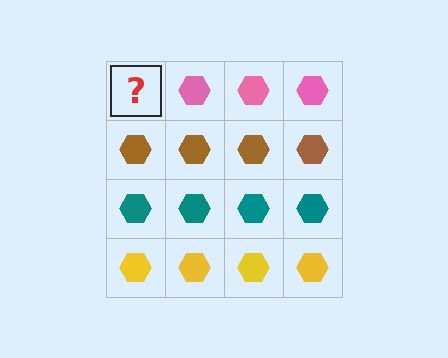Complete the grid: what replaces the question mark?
The question mark should be replaced with a pink hexagon.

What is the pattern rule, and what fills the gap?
The rule is that each row has a consistent color. The gap should be filled with a pink hexagon.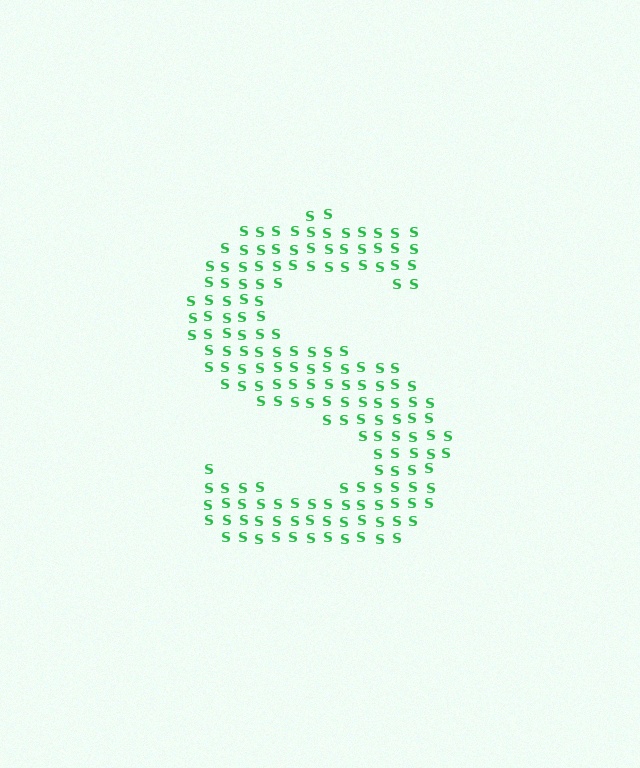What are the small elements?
The small elements are letter S's.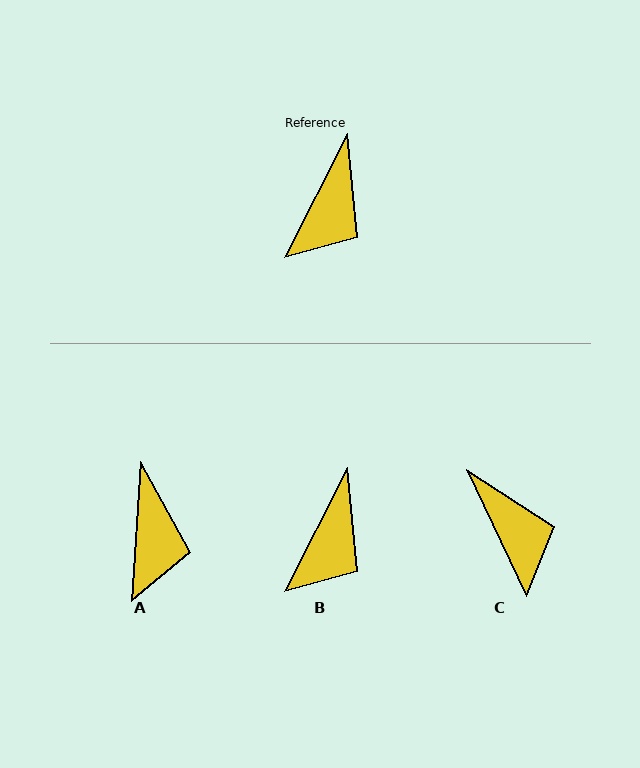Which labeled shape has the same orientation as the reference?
B.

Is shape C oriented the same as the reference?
No, it is off by about 52 degrees.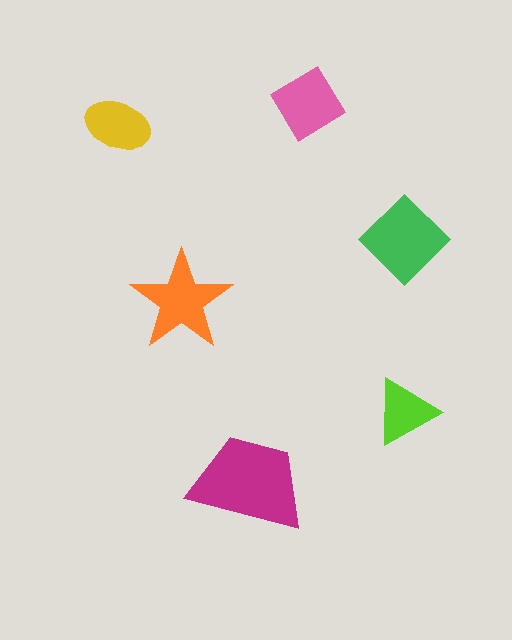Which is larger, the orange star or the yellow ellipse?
The orange star.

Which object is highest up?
The pink diamond is topmost.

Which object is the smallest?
The lime triangle.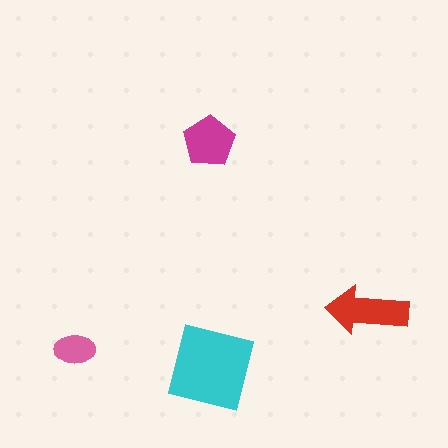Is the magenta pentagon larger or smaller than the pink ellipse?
Larger.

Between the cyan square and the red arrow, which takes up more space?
The cyan square.